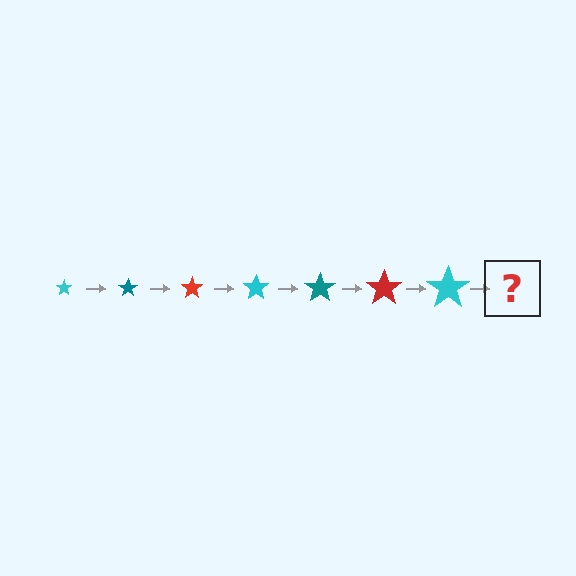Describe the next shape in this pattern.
It should be a teal star, larger than the previous one.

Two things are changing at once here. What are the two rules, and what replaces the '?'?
The two rules are that the star grows larger each step and the color cycles through cyan, teal, and red. The '?' should be a teal star, larger than the previous one.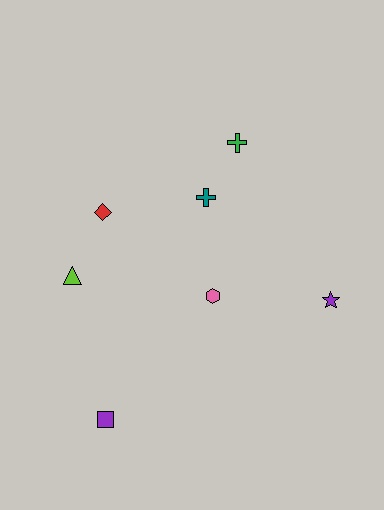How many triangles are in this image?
There is 1 triangle.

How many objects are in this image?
There are 7 objects.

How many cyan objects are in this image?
There are no cyan objects.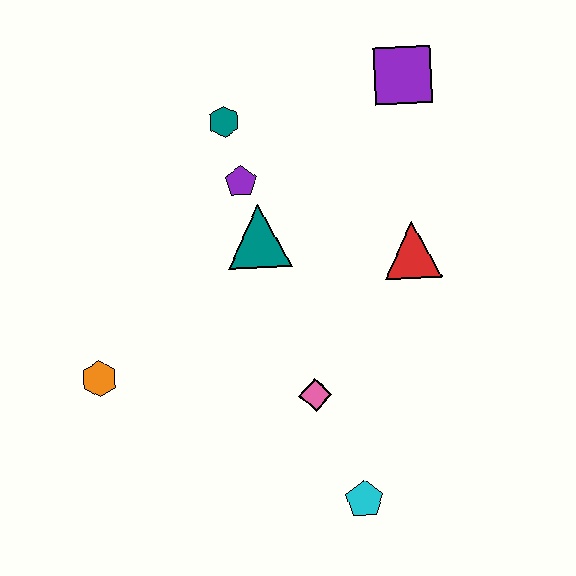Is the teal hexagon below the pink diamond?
No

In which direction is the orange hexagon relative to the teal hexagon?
The orange hexagon is below the teal hexagon.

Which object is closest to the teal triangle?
The purple pentagon is closest to the teal triangle.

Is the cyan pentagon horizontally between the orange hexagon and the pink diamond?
No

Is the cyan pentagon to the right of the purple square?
No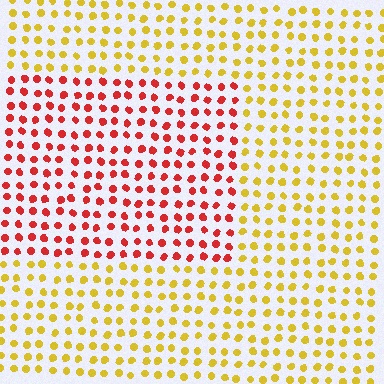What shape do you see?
I see a rectangle.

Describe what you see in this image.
The image is filled with small yellow elements in a uniform arrangement. A rectangle-shaped region is visible where the elements are tinted to a slightly different hue, forming a subtle color boundary.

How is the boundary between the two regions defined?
The boundary is defined purely by a slight shift in hue (about 54 degrees). Spacing, size, and orientation are identical on both sides.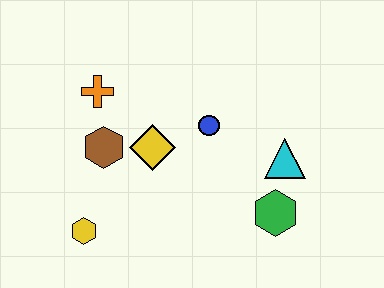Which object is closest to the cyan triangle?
The green hexagon is closest to the cyan triangle.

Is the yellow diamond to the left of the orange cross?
No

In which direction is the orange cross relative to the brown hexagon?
The orange cross is above the brown hexagon.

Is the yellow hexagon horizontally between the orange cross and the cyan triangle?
No